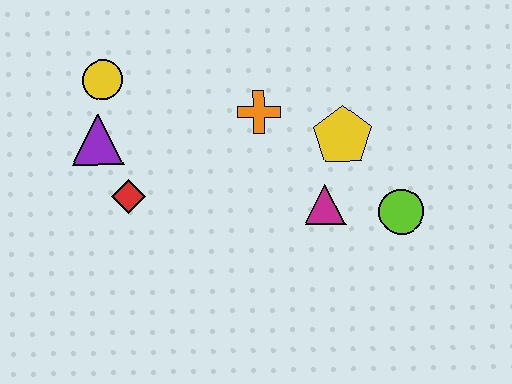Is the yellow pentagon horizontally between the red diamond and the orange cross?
No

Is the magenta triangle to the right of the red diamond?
Yes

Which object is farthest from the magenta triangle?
The yellow circle is farthest from the magenta triangle.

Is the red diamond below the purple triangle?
Yes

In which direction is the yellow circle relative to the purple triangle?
The yellow circle is above the purple triangle.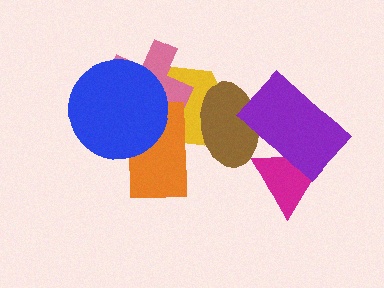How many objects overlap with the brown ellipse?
3 objects overlap with the brown ellipse.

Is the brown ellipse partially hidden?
Yes, it is partially covered by another shape.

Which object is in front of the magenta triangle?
The purple rectangle is in front of the magenta triangle.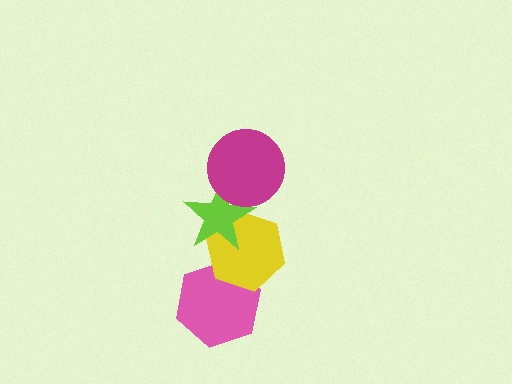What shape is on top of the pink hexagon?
The yellow hexagon is on top of the pink hexagon.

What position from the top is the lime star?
The lime star is 2nd from the top.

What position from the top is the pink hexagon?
The pink hexagon is 4th from the top.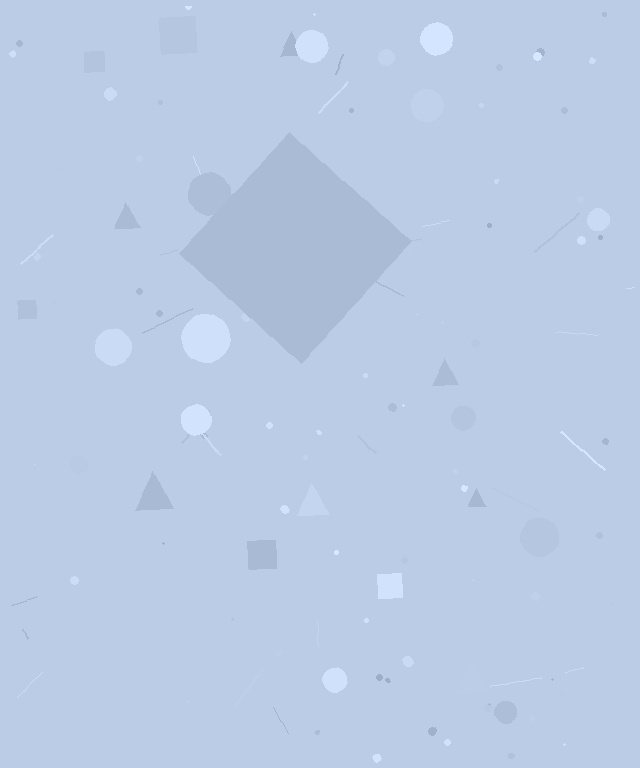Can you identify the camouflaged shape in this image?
The camouflaged shape is a diamond.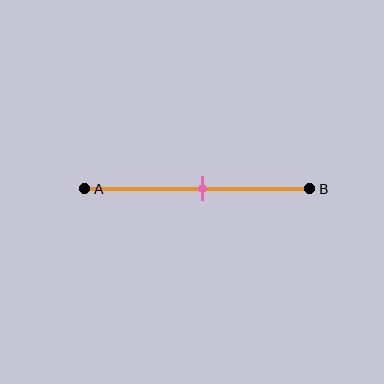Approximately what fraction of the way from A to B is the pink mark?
The pink mark is approximately 50% of the way from A to B.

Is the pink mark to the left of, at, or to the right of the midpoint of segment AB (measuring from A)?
The pink mark is approximately at the midpoint of segment AB.